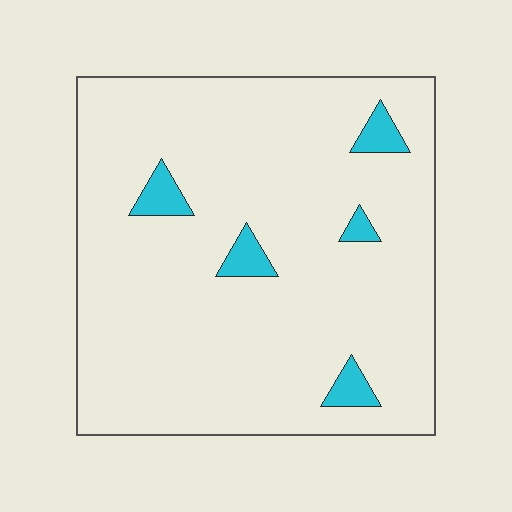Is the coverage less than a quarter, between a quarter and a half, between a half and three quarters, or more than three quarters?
Less than a quarter.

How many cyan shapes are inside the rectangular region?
5.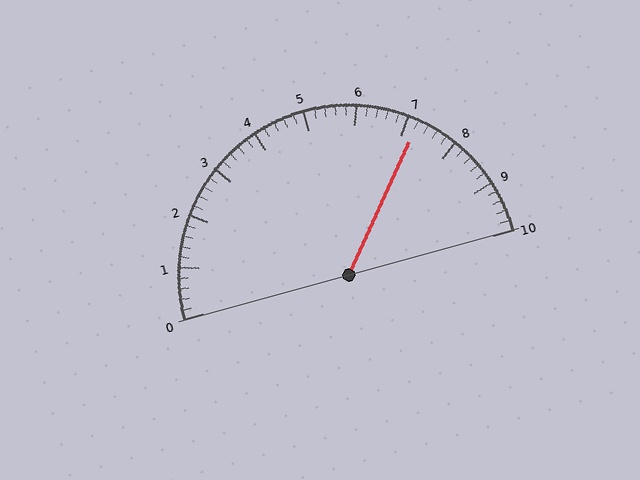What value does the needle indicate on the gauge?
The needle indicates approximately 7.2.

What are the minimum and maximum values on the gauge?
The gauge ranges from 0 to 10.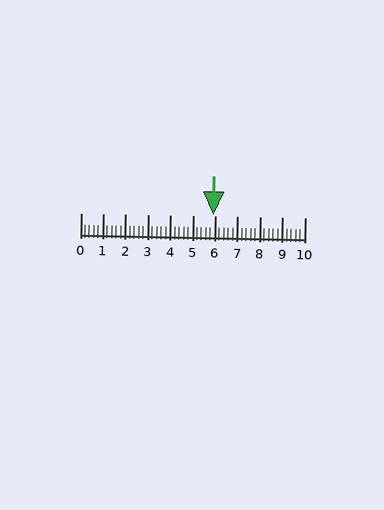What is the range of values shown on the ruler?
The ruler shows values from 0 to 10.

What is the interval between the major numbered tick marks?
The major tick marks are spaced 1 units apart.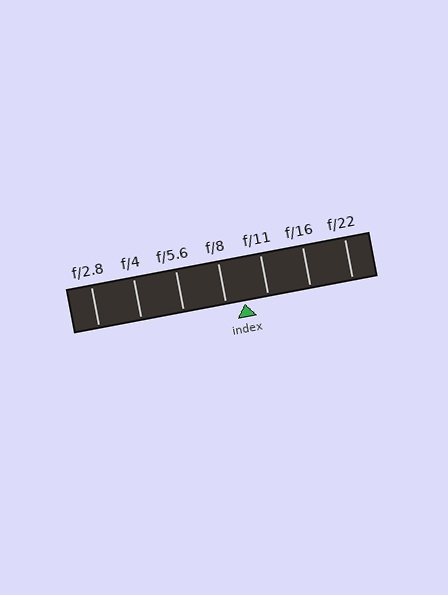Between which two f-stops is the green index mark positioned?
The index mark is between f/8 and f/11.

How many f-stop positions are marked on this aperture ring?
There are 7 f-stop positions marked.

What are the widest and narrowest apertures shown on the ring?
The widest aperture shown is f/2.8 and the narrowest is f/22.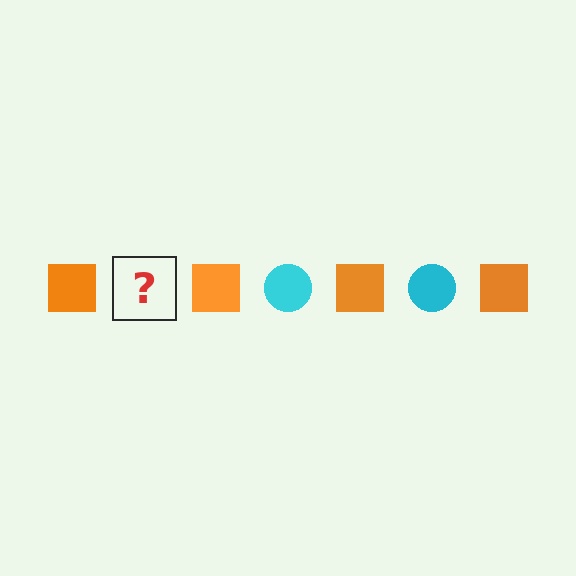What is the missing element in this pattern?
The missing element is a cyan circle.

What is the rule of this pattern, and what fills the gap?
The rule is that the pattern alternates between orange square and cyan circle. The gap should be filled with a cyan circle.